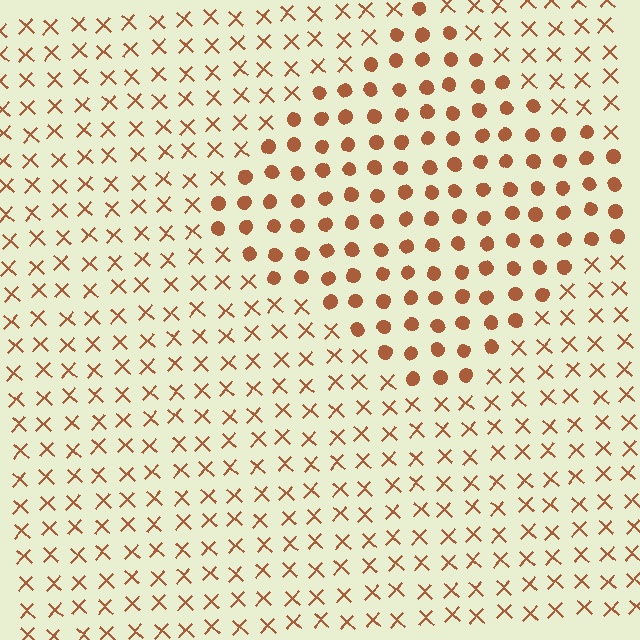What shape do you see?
I see a diamond.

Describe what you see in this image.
The image is filled with small brown elements arranged in a uniform grid. A diamond-shaped region contains circles, while the surrounding area contains X marks. The boundary is defined purely by the change in element shape.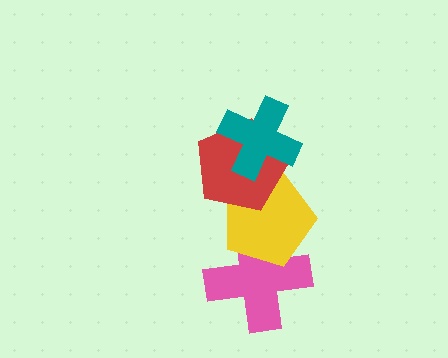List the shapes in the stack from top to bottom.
From top to bottom: the teal cross, the red pentagon, the yellow pentagon, the pink cross.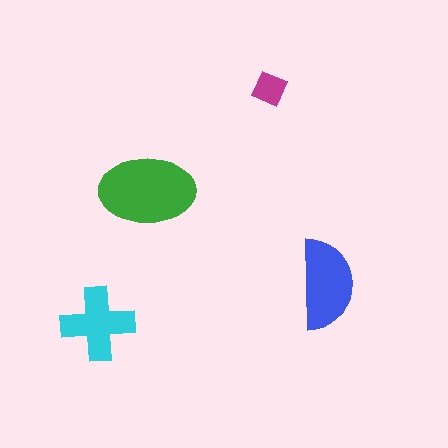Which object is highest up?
The magenta diamond is topmost.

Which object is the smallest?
The magenta diamond.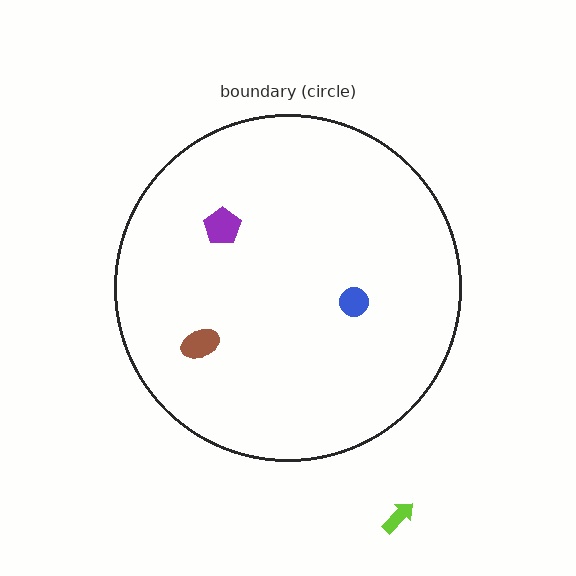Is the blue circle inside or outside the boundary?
Inside.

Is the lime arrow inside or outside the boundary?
Outside.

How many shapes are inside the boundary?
3 inside, 1 outside.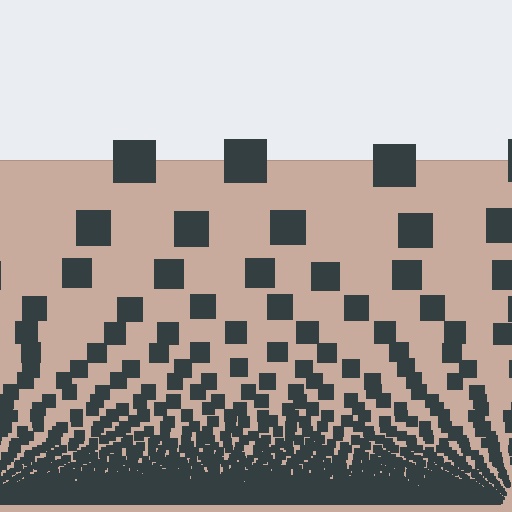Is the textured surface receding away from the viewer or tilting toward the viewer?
The surface appears to tilt toward the viewer. Texture elements get larger and sparser toward the top.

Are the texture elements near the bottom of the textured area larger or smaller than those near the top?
Smaller. The gradient is inverted — elements near the bottom are smaller and denser.